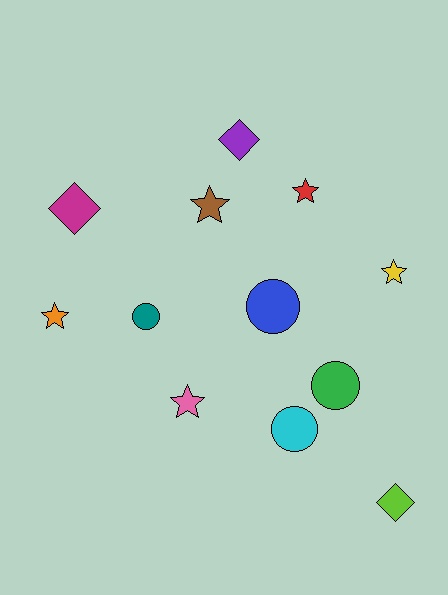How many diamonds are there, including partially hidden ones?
There are 3 diamonds.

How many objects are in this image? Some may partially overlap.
There are 12 objects.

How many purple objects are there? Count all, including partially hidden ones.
There is 1 purple object.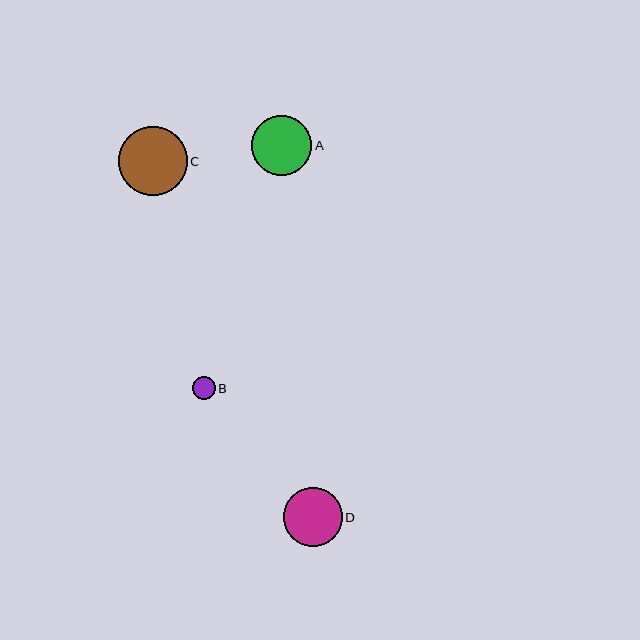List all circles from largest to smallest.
From largest to smallest: C, A, D, B.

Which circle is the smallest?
Circle B is the smallest with a size of approximately 23 pixels.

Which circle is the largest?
Circle C is the largest with a size of approximately 69 pixels.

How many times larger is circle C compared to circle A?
Circle C is approximately 1.1 times the size of circle A.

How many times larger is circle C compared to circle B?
Circle C is approximately 3.0 times the size of circle B.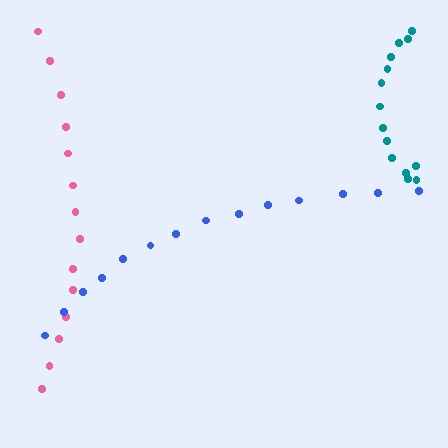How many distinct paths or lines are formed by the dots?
There are 3 distinct paths.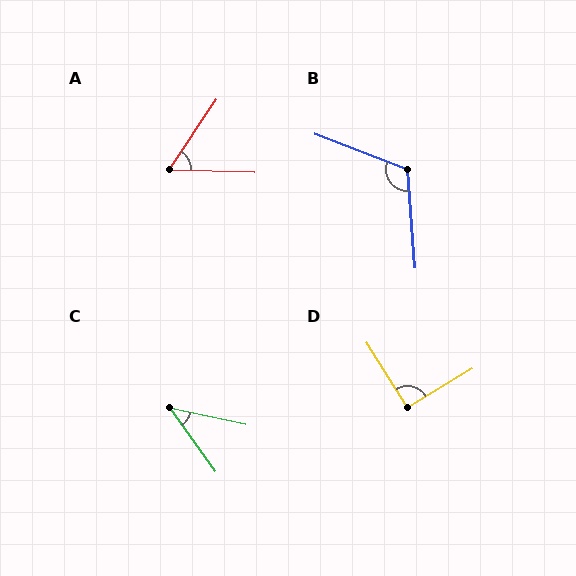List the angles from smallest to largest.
C (42°), A (57°), D (91°), B (115°).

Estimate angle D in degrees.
Approximately 91 degrees.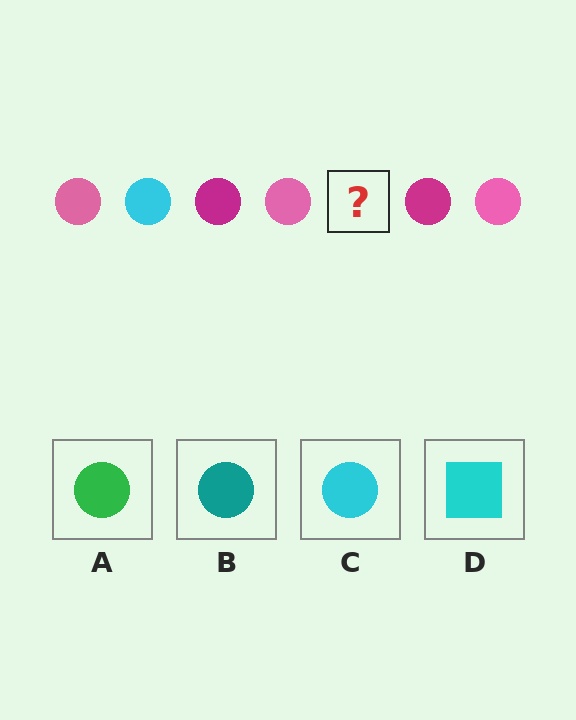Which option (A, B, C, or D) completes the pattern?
C.